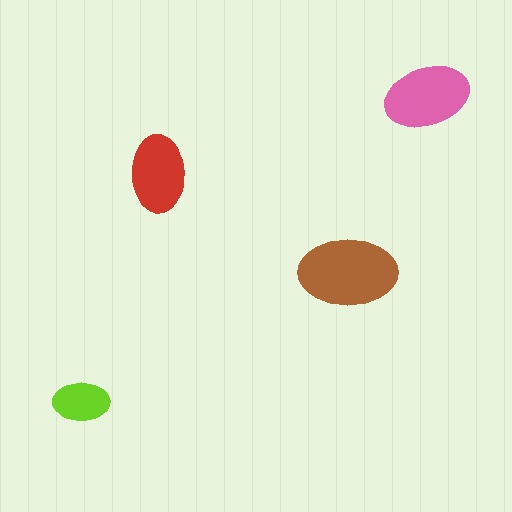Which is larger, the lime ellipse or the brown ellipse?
The brown one.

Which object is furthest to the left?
The lime ellipse is leftmost.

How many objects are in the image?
There are 4 objects in the image.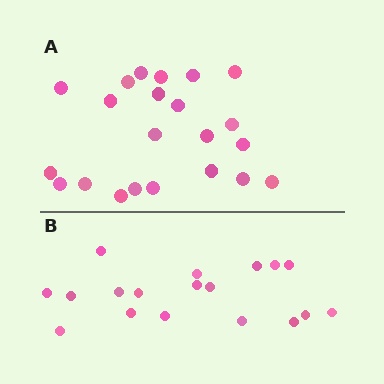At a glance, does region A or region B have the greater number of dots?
Region A (the top region) has more dots.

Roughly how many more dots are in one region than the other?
Region A has about 4 more dots than region B.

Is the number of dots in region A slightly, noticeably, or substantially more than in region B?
Region A has only slightly more — the two regions are fairly close. The ratio is roughly 1.2 to 1.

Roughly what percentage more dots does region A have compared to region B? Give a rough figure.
About 20% more.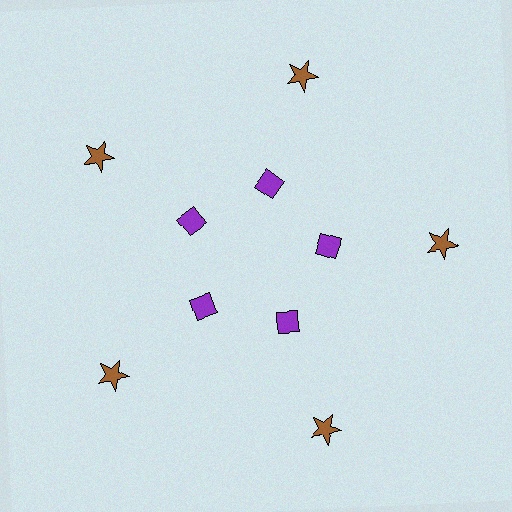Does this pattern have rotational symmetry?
Yes, this pattern has 5-fold rotational symmetry. It looks the same after rotating 72 degrees around the center.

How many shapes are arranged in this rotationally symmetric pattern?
There are 10 shapes, arranged in 5 groups of 2.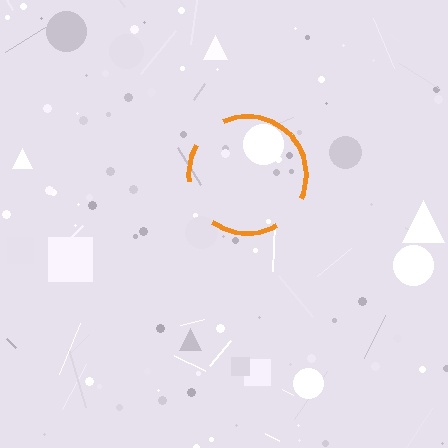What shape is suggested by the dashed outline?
The dashed outline suggests a circle.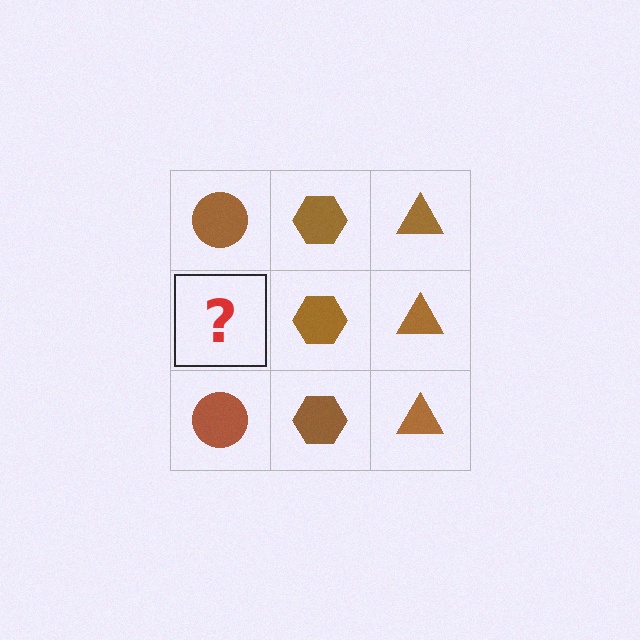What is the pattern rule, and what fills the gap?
The rule is that each column has a consistent shape. The gap should be filled with a brown circle.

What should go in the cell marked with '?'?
The missing cell should contain a brown circle.